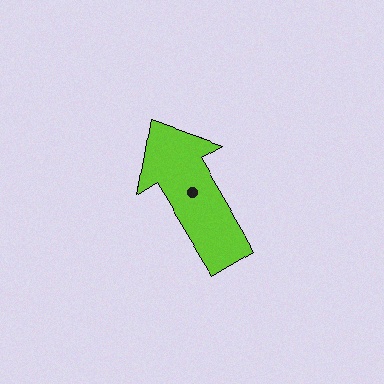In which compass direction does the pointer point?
Northwest.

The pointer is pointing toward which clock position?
Roughly 11 o'clock.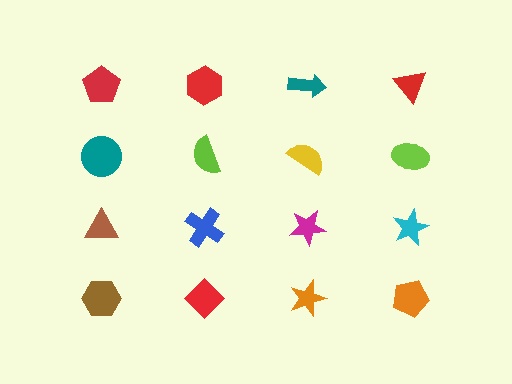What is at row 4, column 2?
A red diamond.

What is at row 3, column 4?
A cyan star.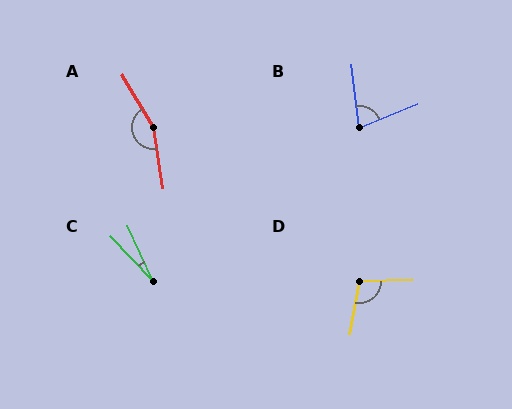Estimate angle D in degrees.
Approximately 103 degrees.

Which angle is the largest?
A, at approximately 158 degrees.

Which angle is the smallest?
C, at approximately 20 degrees.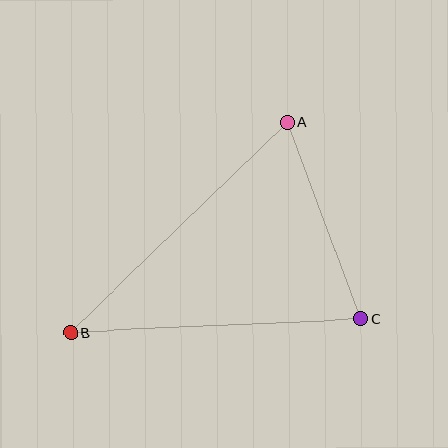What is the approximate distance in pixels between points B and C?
The distance between B and C is approximately 291 pixels.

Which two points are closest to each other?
Points A and C are closest to each other.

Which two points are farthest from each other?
Points A and B are farthest from each other.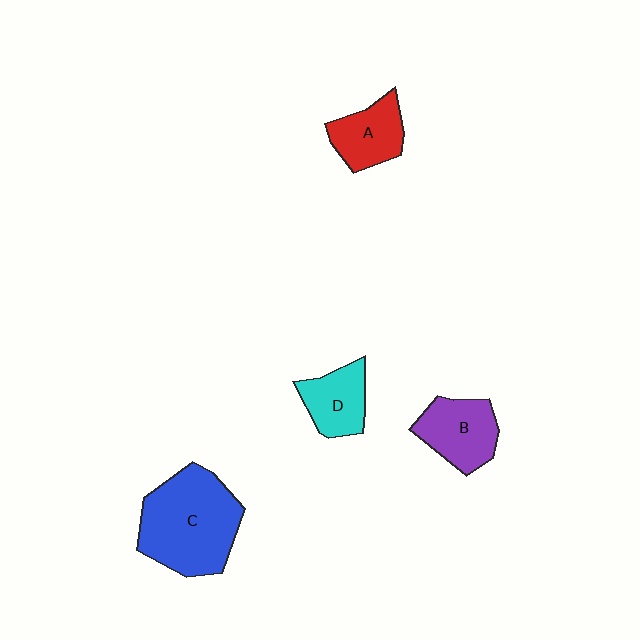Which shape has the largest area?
Shape C (blue).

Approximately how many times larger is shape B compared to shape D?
Approximately 1.2 times.